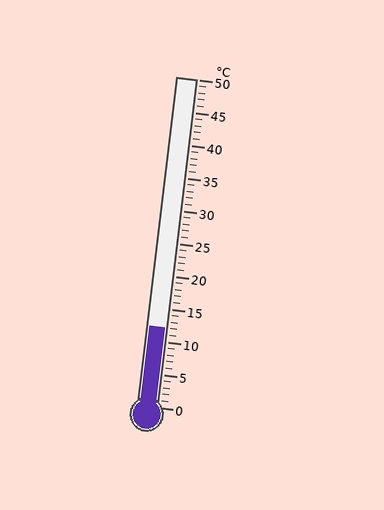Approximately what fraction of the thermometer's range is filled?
The thermometer is filled to approximately 25% of its range.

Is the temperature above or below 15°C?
The temperature is below 15°C.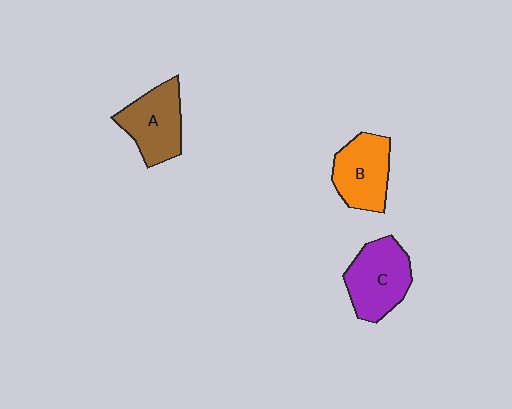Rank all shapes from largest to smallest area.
From largest to smallest: C (purple), A (brown), B (orange).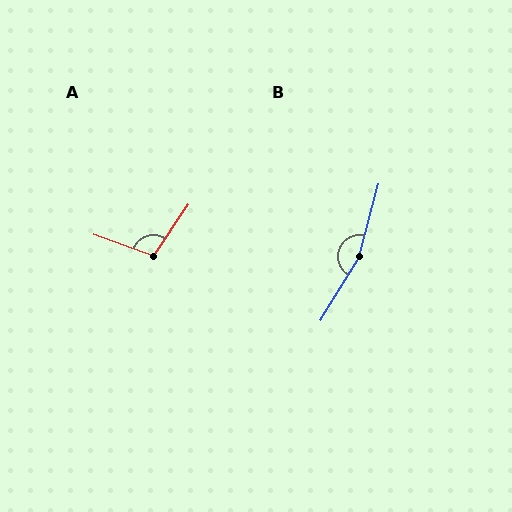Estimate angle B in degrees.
Approximately 163 degrees.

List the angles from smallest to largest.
A (104°), B (163°).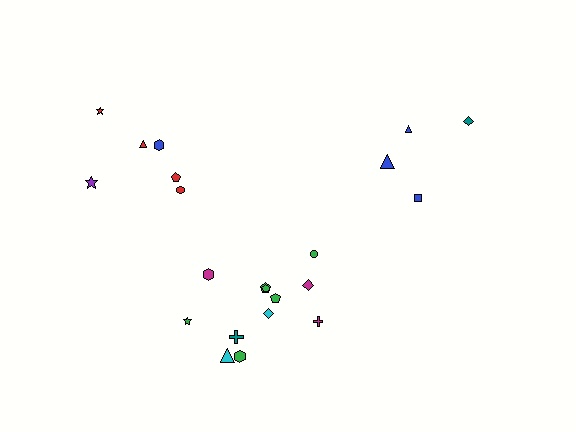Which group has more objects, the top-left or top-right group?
The top-left group.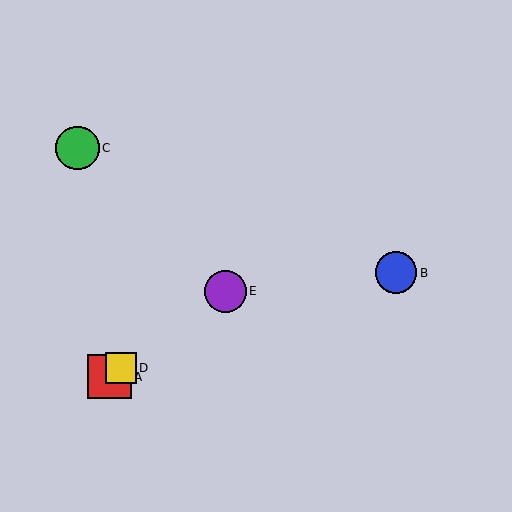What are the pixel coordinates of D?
Object D is at (121, 368).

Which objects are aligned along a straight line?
Objects A, D, E are aligned along a straight line.